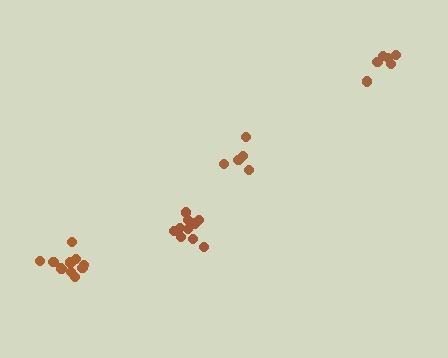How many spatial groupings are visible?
There are 4 spatial groupings.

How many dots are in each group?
Group 1: 10 dots, Group 2: 11 dots, Group 3: 5 dots, Group 4: 6 dots (32 total).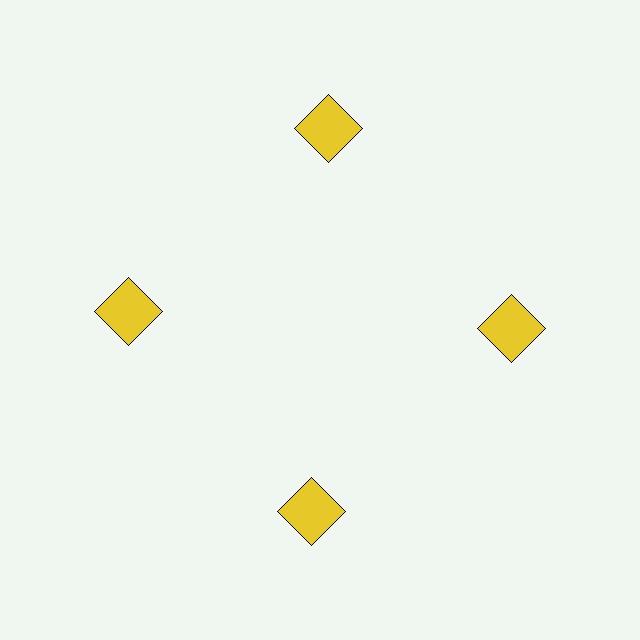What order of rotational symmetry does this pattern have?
This pattern has 4-fold rotational symmetry.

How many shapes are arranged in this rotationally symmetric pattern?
There are 4 shapes, arranged in 4 groups of 1.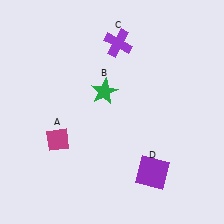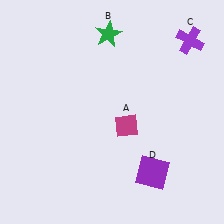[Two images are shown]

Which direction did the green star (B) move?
The green star (B) moved up.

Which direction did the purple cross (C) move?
The purple cross (C) moved right.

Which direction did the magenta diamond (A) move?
The magenta diamond (A) moved right.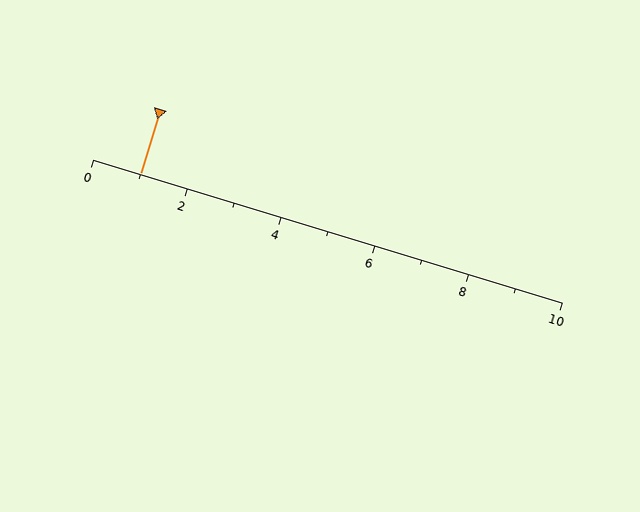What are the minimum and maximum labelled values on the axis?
The axis runs from 0 to 10.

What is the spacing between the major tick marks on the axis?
The major ticks are spaced 2 apart.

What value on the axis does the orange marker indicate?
The marker indicates approximately 1.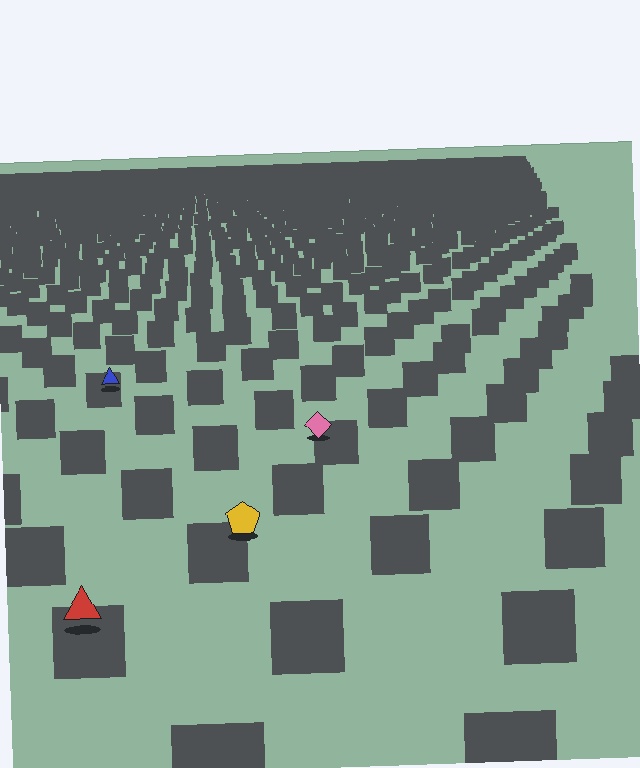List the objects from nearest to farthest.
From nearest to farthest: the red triangle, the yellow pentagon, the pink diamond, the blue triangle.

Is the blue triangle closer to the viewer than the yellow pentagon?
No. The yellow pentagon is closer — you can tell from the texture gradient: the ground texture is coarser near it.